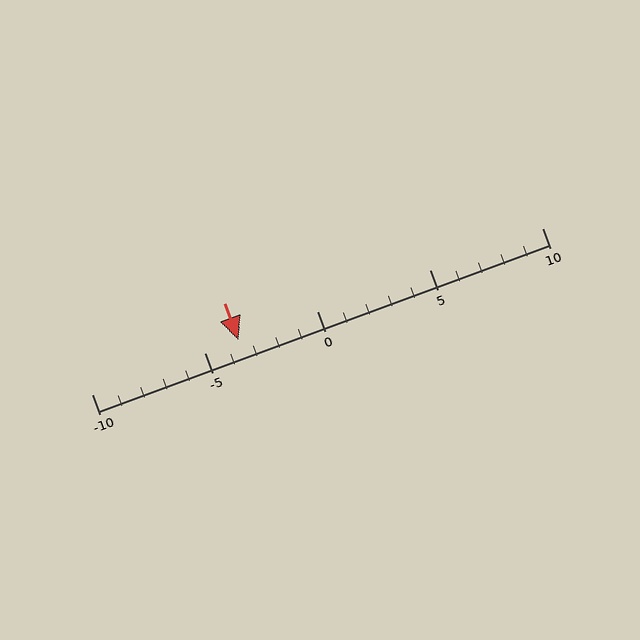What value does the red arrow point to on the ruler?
The red arrow points to approximately -4.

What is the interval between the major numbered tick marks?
The major tick marks are spaced 5 units apart.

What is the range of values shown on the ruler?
The ruler shows values from -10 to 10.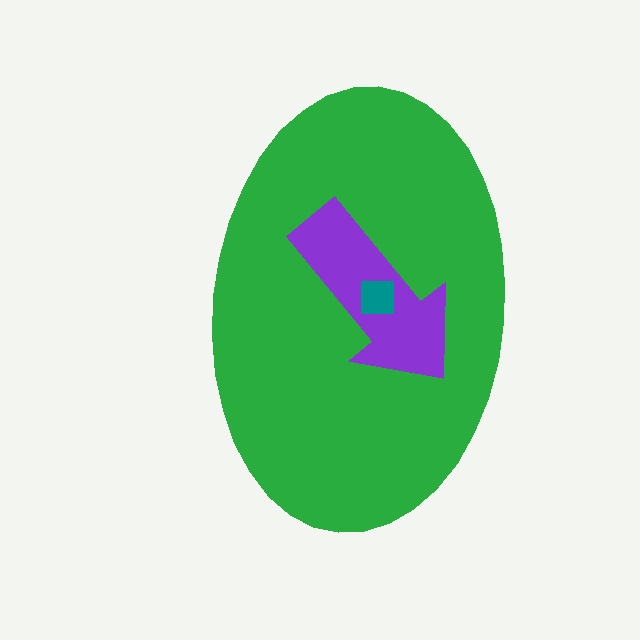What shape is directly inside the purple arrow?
The teal square.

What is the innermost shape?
The teal square.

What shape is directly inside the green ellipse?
The purple arrow.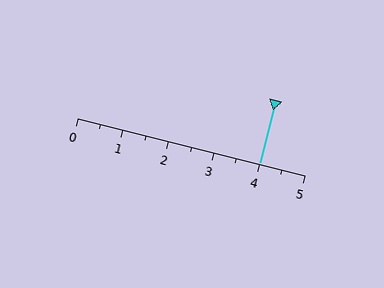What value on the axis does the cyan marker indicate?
The marker indicates approximately 4.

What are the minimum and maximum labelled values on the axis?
The axis runs from 0 to 5.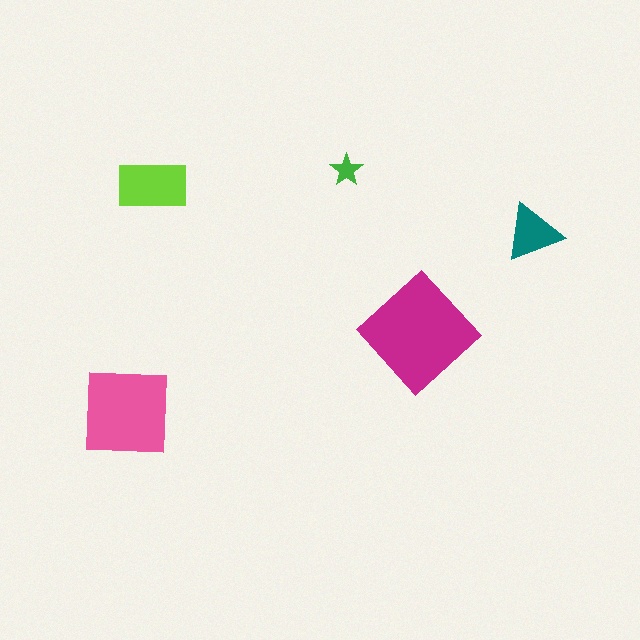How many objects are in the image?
There are 5 objects in the image.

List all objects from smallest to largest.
The green star, the teal triangle, the lime rectangle, the pink square, the magenta diamond.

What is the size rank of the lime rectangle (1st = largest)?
3rd.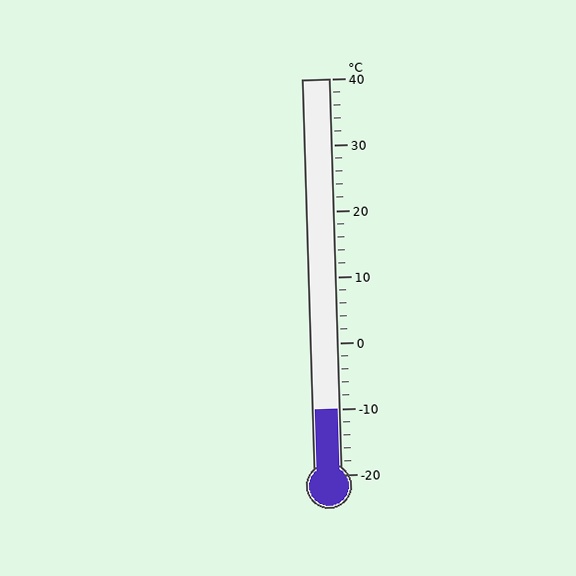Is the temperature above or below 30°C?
The temperature is below 30°C.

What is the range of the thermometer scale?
The thermometer scale ranges from -20°C to 40°C.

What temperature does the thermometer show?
The thermometer shows approximately -10°C.